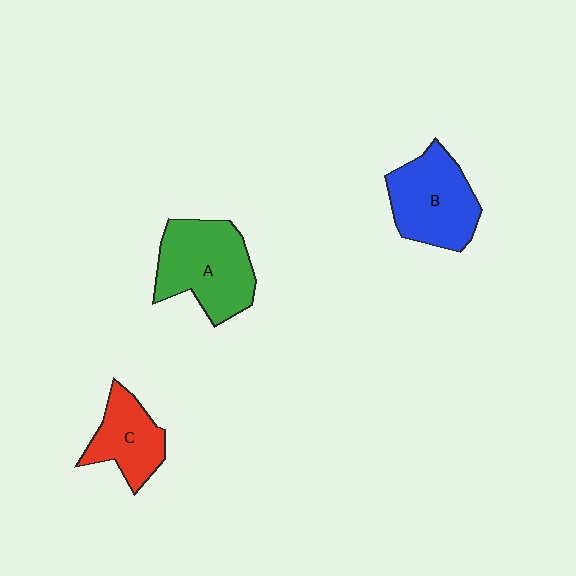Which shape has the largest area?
Shape A (green).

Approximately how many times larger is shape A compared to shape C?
Approximately 1.6 times.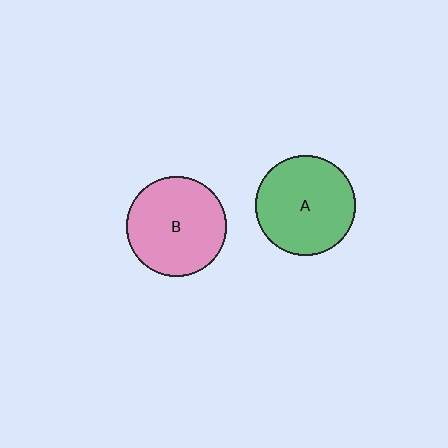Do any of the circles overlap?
No, none of the circles overlap.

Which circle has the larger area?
Circle A (green).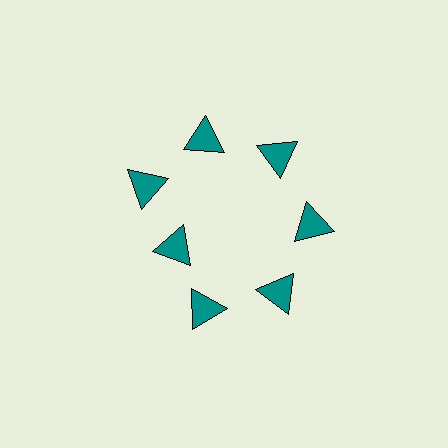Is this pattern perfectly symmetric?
No. The 7 teal triangles are arranged in a ring, but one element near the 8 o'clock position is pulled inward toward the center, breaking the 7-fold rotational symmetry.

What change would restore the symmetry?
The symmetry would be restored by moving it outward, back onto the ring so that all 7 triangles sit at equal angles and equal distance from the center.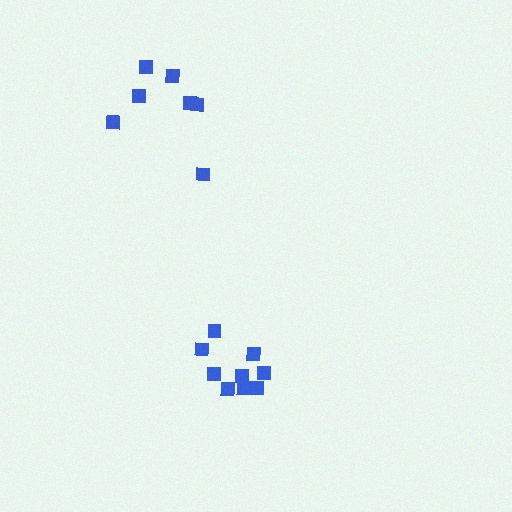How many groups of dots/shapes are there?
There are 2 groups.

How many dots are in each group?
Group 1: 7 dots, Group 2: 9 dots (16 total).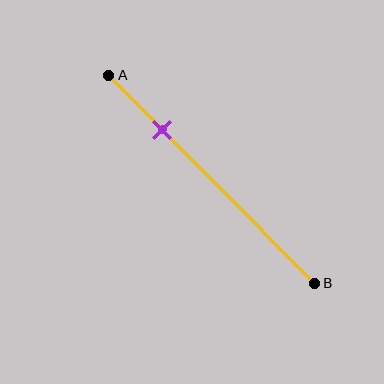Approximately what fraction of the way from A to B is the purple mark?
The purple mark is approximately 25% of the way from A to B.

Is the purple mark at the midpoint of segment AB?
No, the mark is at about 25% from A, not at the 50% midpoint.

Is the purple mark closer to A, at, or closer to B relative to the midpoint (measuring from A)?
The purple mark is closer to point A than the midpoint of segment AB.